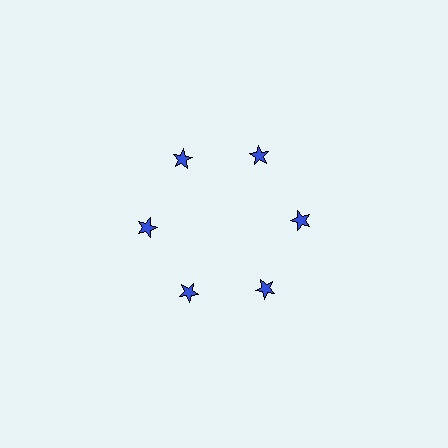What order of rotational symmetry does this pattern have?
This pattern has 6-fold rotational symmetry.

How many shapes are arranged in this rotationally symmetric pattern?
There are 6 shapes, arranged in 6 groups of 1.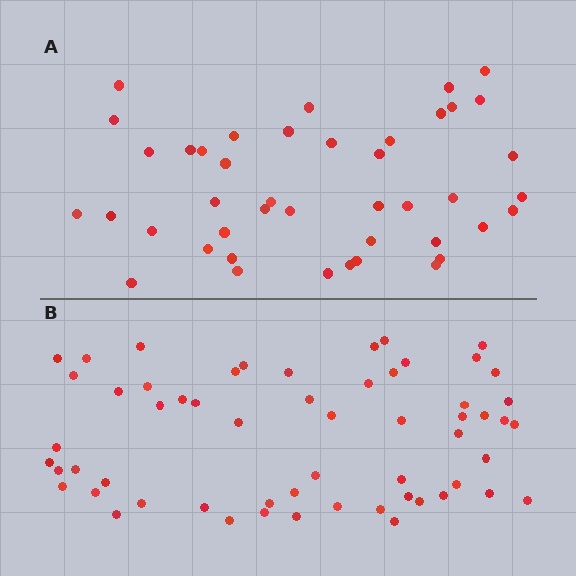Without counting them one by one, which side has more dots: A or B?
Region B (the bottom region) has more dots.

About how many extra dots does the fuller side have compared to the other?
Region B has approximately 15 more dots than region A.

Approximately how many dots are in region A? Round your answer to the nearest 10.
About 40 dots. (The exact count is 43, which rounds to 40.)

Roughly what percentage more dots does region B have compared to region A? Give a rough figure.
About 35% more.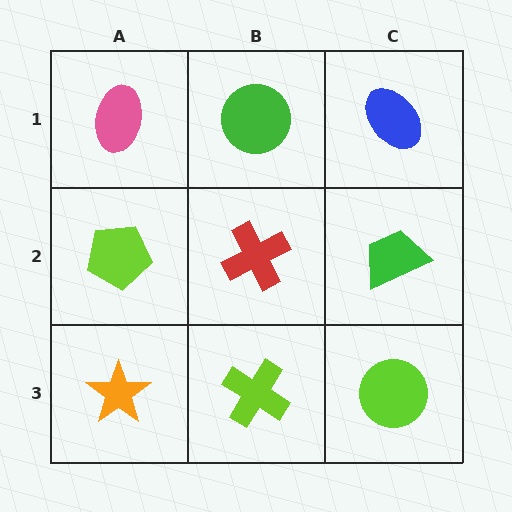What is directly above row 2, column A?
A pink ellipse.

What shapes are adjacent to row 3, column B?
A red cross (row 2, column B), an orange star (row 3, column A), a lime circle (row 3, column C).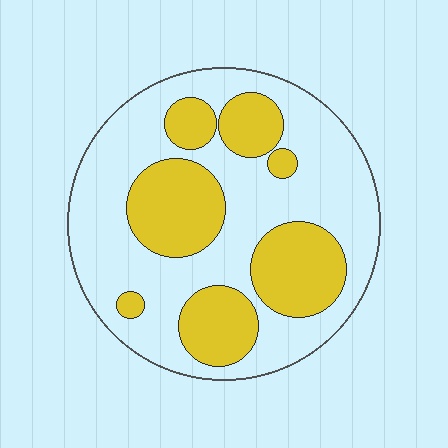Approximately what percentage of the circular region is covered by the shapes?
Approximately 35%.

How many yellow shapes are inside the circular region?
7.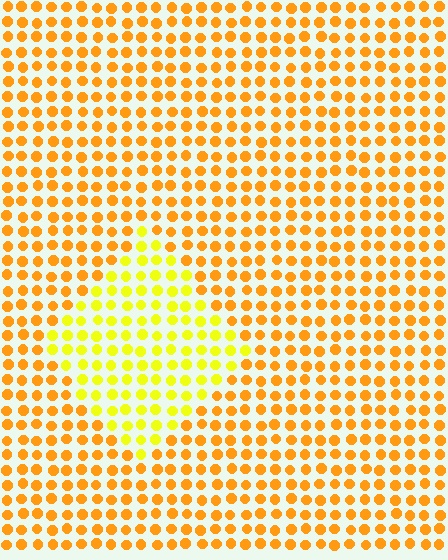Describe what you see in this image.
The image is filled with small orange elements in a uniform arrangement. A diamond-shaped region is visible where the elements are tinted to a slightly different hue, forming a subtle color boundary.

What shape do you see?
I see a diamond.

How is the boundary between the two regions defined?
The boundary is defined purely by a slight shift in hue (about 30 degrees). Spacing, size, and orientation are identical on both sides.